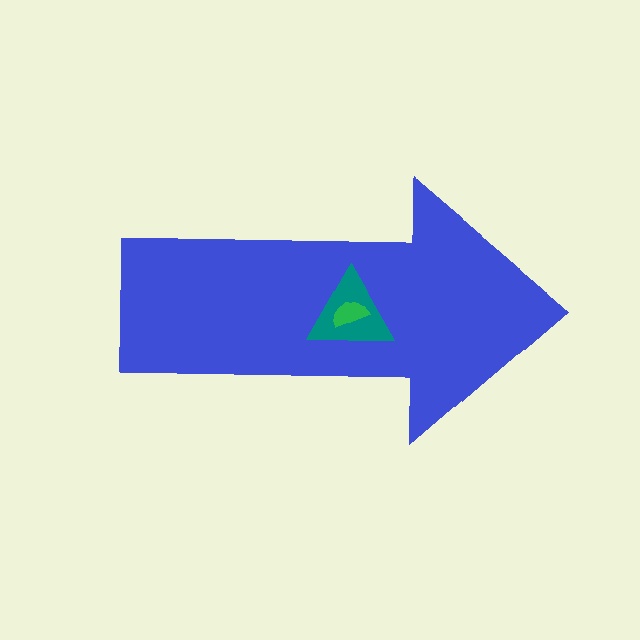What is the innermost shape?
The green semicircle.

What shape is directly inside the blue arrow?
The teal triangle.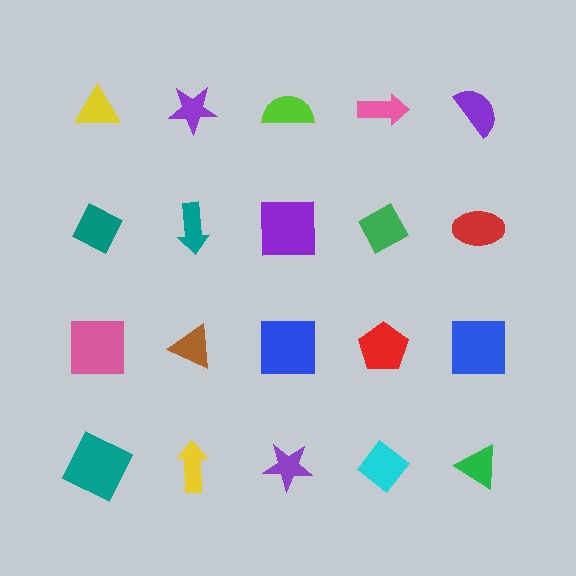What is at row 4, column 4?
A cyan diamond.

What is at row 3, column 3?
A blue square.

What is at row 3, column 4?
A red pentagon.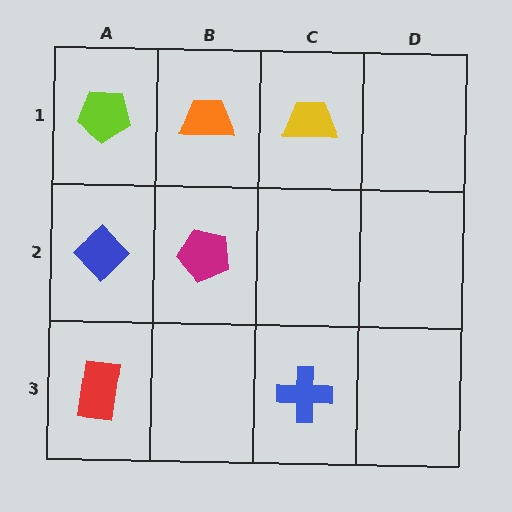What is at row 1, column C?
A yellow trapezoid.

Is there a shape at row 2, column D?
No, that cell is empty.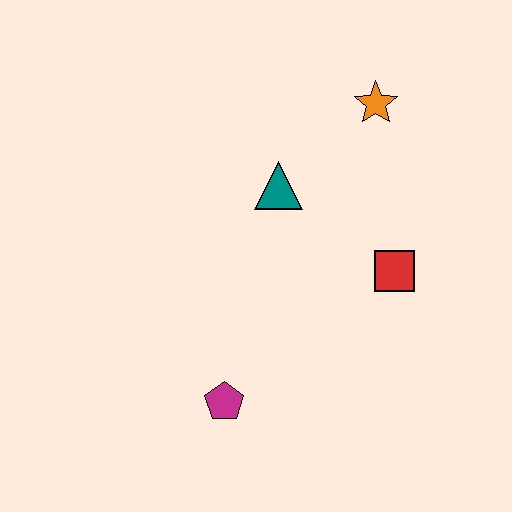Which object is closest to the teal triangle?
The orange star is closest to the teal triangle.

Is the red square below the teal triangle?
Yes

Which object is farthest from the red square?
The magenta pentagon is farthest from the red square.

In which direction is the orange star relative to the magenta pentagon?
The orange star is above the magenta pentagon.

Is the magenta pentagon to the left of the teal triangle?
Yes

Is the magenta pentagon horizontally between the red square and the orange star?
No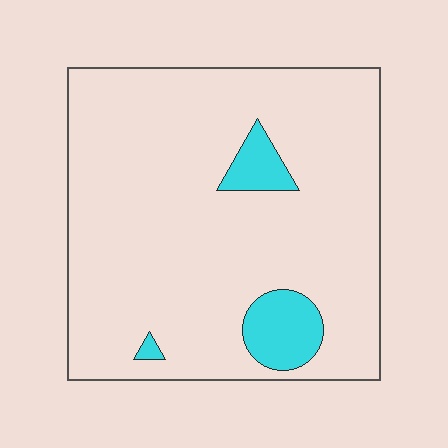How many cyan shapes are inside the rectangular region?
3.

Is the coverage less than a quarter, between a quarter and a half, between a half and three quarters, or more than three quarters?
Less than a quarter.